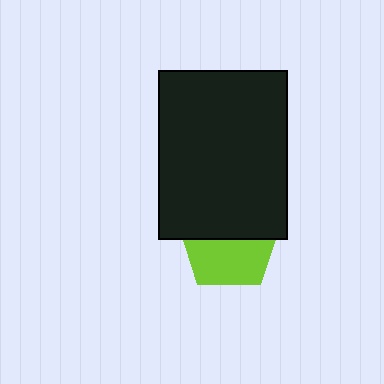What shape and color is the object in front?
The object in front is a black rectangle.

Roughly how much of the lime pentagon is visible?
About half of it is visible (roughly 51%).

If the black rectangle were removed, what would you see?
You would see the complete lime pentagon.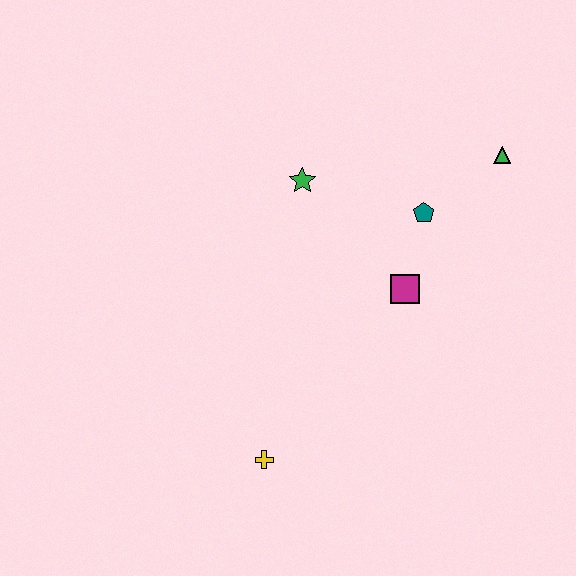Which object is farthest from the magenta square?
The yellow cross is farthest from the magenta square.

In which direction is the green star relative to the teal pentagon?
The green star is to the left of the teal pentagon.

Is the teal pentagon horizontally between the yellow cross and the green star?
No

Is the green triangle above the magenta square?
Yes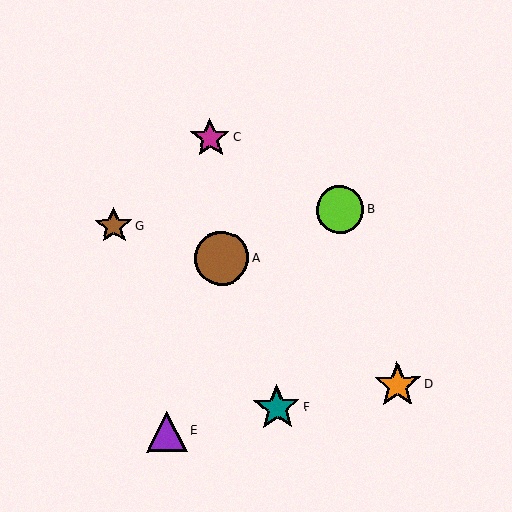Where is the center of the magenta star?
The center of the magenta star is at (210, 138).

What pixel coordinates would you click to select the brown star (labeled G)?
Click at (114, 226) to select the brown star G.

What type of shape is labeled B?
Shape B is a lime circle.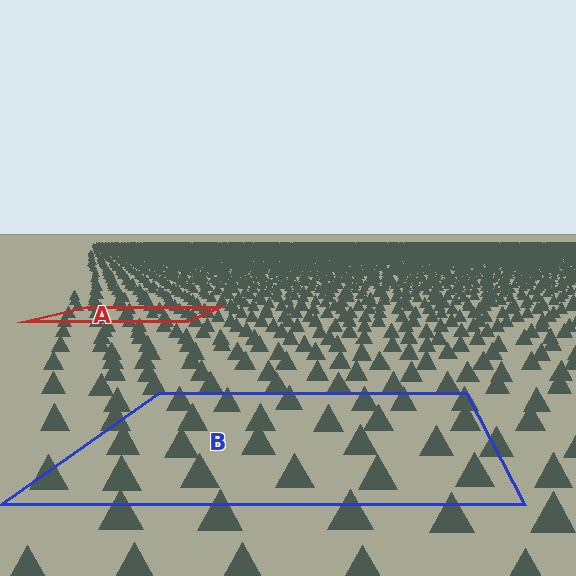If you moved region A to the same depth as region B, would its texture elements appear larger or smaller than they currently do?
They would appear larger. At a closer depth, the same texture elements are projected at a bigger on-screen size.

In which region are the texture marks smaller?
The texture marks are smaller in region A, because it is farther away.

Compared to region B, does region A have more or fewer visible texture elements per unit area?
Region A has more texture elements per unit area — they are packed more densely because it is farther away.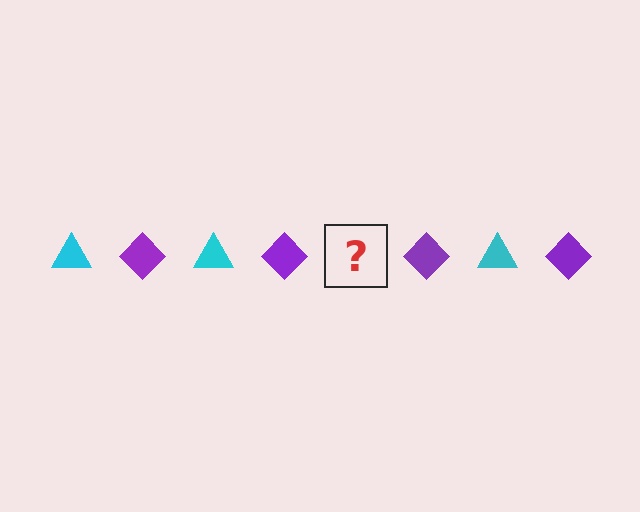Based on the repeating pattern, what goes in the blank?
The blank should be a cyan triangle.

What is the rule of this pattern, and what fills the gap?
The rule is that the pattern alternates between cyan triangle and purple diamond. The gap should be filled with a cyan triangle.